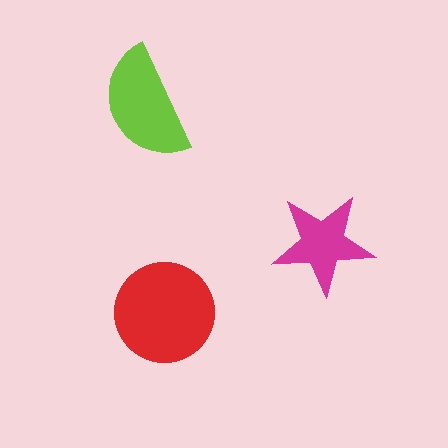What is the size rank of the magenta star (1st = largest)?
3rd.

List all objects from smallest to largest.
The magenta star, the lime semicircle, the red circle.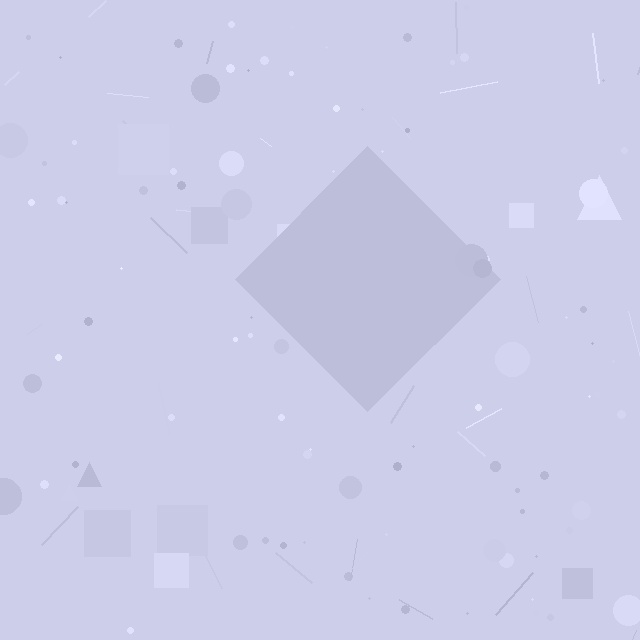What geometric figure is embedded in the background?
A diamond is embedded in the background.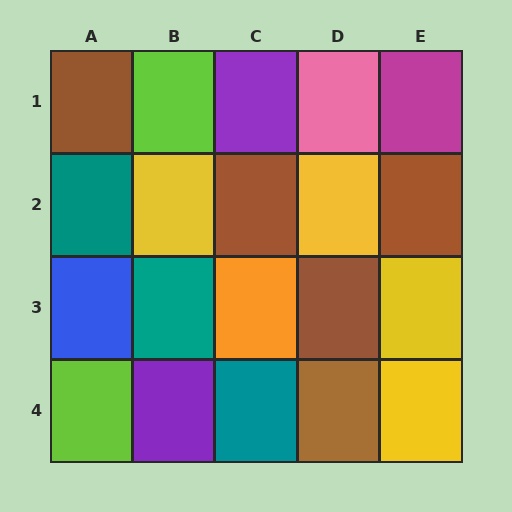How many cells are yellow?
4 cells are yellow.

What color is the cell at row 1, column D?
Pink.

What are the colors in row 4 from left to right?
Lime, purple, teal, brown, yellow.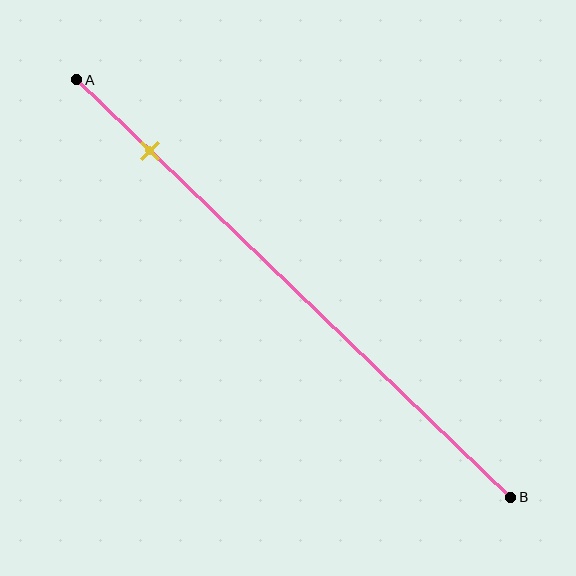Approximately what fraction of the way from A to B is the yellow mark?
The yellow mark is approximately 15% of the way from A to B.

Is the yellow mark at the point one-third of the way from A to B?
No, the mark is at about 15% from A, not at the 33% one-third point.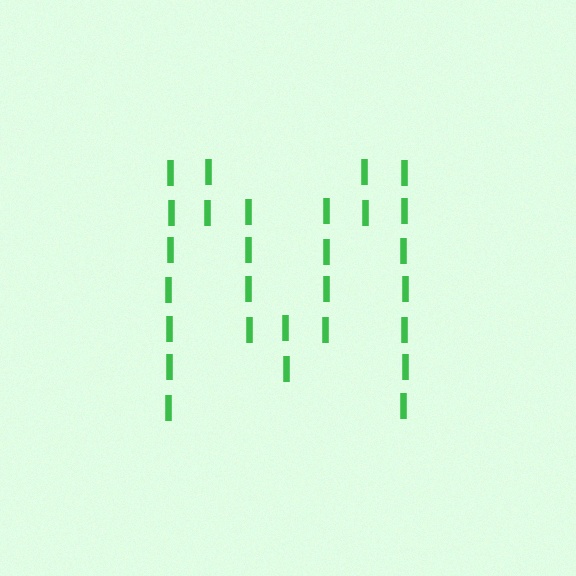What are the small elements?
The small elements are letter I's.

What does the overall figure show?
The overall figure shows the letter M.